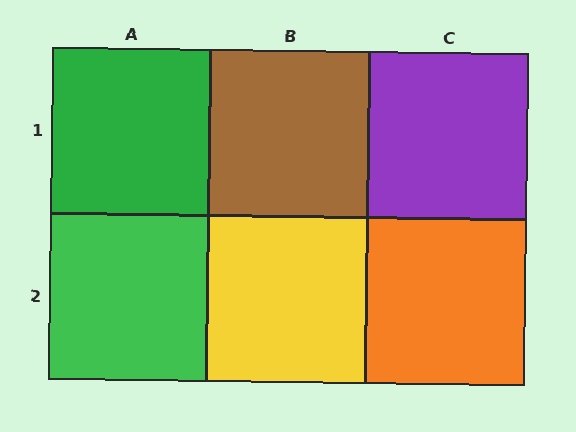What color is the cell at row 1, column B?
Brown.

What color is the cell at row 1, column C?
Purple.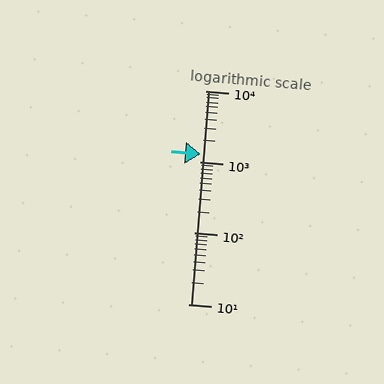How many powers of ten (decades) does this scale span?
The scale spans 3 decades, from 10 to 10000.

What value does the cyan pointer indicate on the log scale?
The pointer indicates approximately 1300.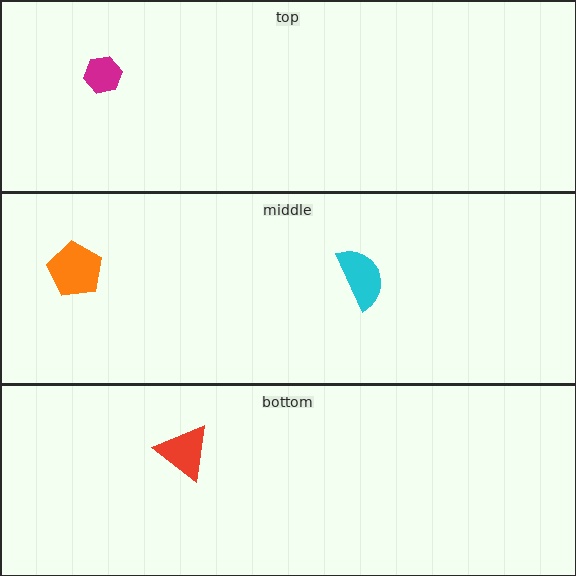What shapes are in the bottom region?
The red triangle.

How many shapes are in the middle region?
2.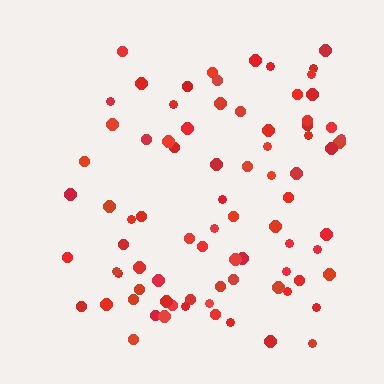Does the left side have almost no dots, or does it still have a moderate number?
Still a moderate number, just noticeably fewer than the right.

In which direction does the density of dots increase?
From left to right, with the right side densest.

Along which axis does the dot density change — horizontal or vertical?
Horizontal.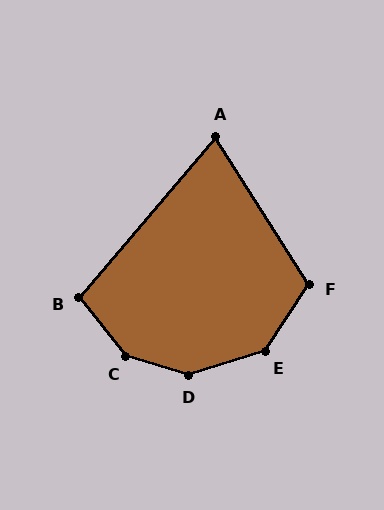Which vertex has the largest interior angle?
C, at approximately 146 degrees.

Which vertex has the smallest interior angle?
A, at approximately 73 degrees.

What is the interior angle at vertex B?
Approximately 101 degrees (obtuse).